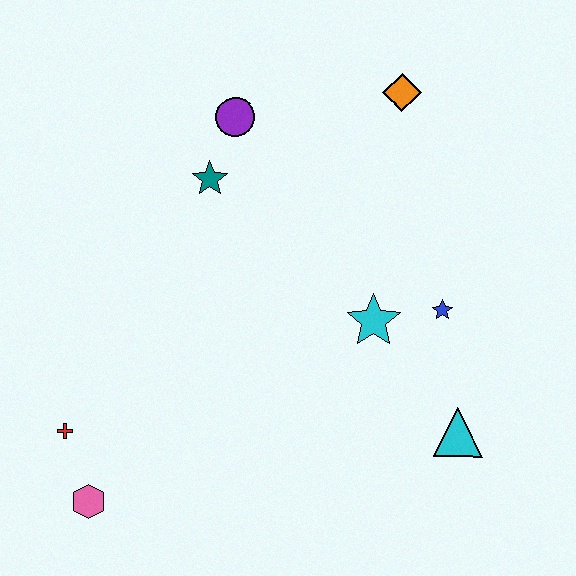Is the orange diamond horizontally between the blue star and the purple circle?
Yes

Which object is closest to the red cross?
The pink hexagon is closest to the red cross.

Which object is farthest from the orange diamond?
The pink hexagon is farthest from the orange diamond.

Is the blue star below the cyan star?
No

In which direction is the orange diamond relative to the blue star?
The orange diamond is above the blue star.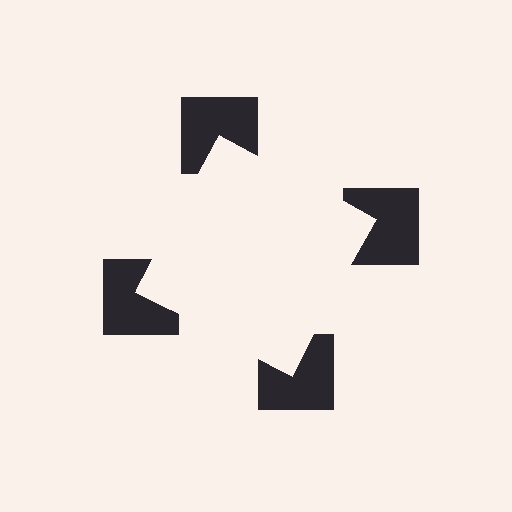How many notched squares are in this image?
There are 4 — one at each vertex of the illusory square.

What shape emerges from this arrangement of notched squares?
An illusory square — its edges are inferred from the aligned wedge cuts in the notched squares, not physically drawn.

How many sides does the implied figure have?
4 sides.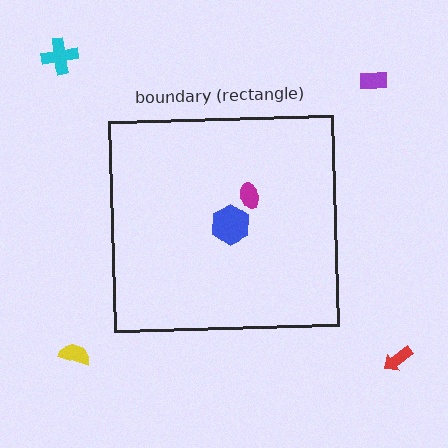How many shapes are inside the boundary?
2 inside, 4 outside.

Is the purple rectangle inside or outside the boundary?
Outside.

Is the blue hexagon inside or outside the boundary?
Inside.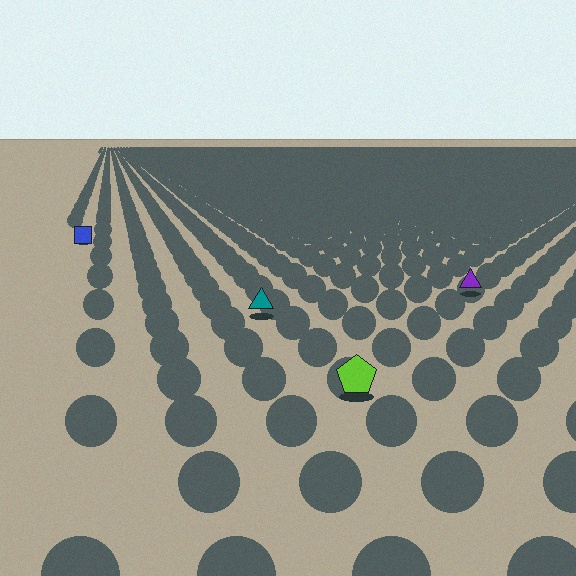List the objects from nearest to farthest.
From nearest to farthest: the lime pentagon, the teal triangle, the purple triangle, the blue square.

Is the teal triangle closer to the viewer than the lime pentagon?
No. The lime pentagon is closer — you can tell from the texture gradient: the ground texture is coarser near it.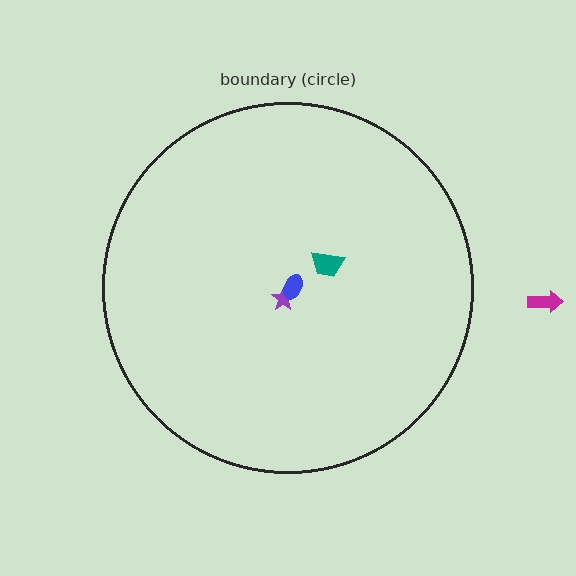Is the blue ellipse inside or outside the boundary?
Inside.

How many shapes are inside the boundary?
3 inside, 1 outside.